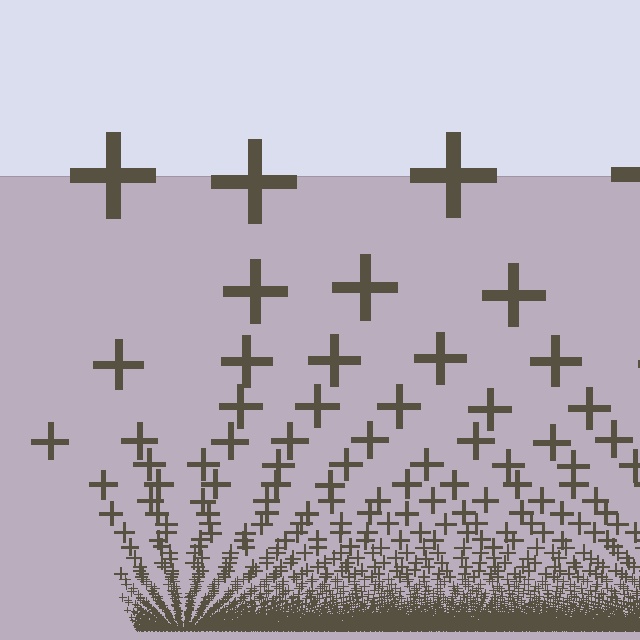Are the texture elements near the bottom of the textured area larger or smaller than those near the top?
Smaller. The gradient is inverted — elements near the bottom are smaller and denser.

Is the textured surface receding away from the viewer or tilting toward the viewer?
The surface appears to tilt toward the viewer. Texture elements get larger and sparser toward the top.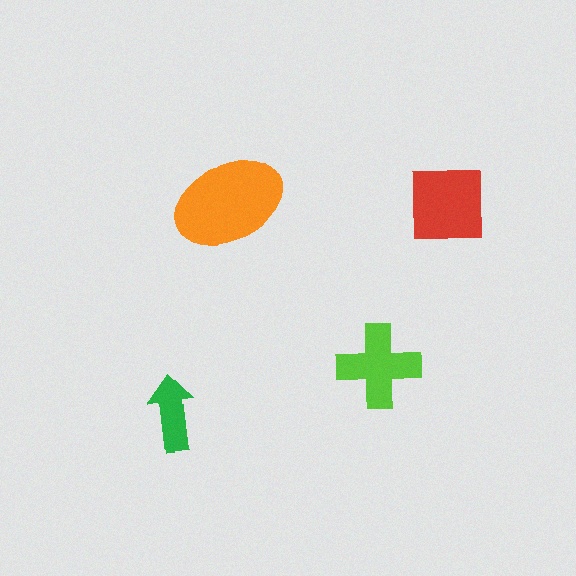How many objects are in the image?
There are 4 objects in the image.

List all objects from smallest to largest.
The green arrow, the lime cross, the red square, the orange ellipse.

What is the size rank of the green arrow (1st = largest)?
4th.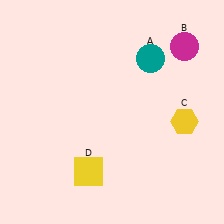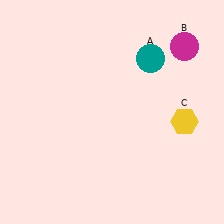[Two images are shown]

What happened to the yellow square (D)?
The yellow square (D) was removed in Image 2. It was in the bottom-left area of Image 1.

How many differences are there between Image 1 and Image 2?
There is 1 difference between the two images.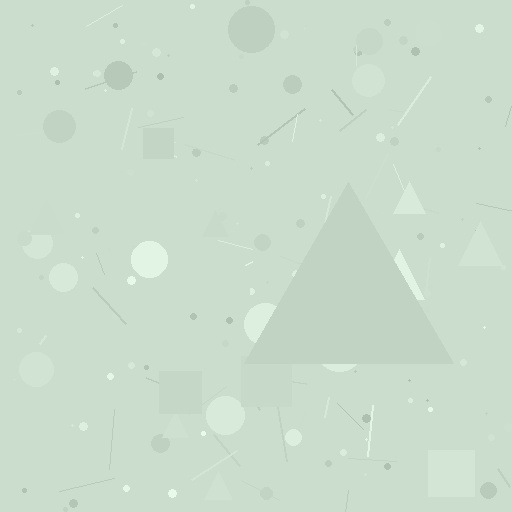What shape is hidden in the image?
A triangle is hidden in the image.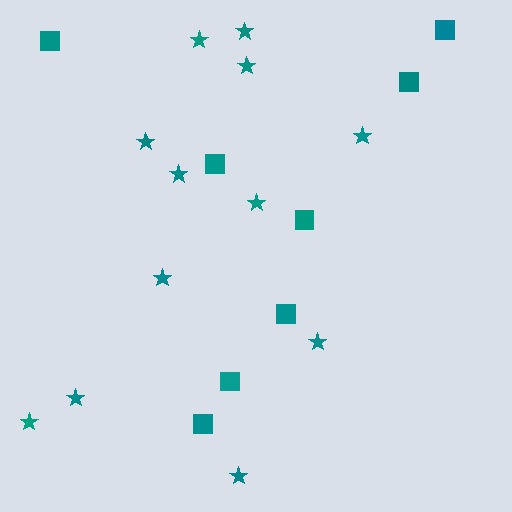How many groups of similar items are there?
There are 2 groups: one group of stars (12) and one group of squares (8).